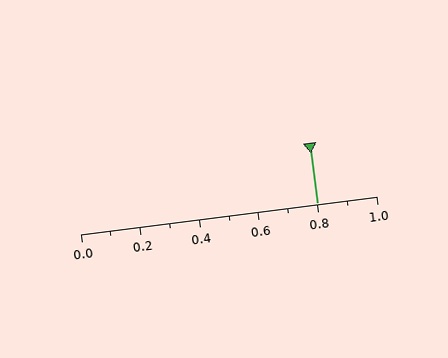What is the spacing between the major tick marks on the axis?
The major ticks are spaced 0.2 apart.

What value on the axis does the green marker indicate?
The marker indicates approximately 0.8.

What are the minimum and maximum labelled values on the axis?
The axis runs from 0.0 to 1.0.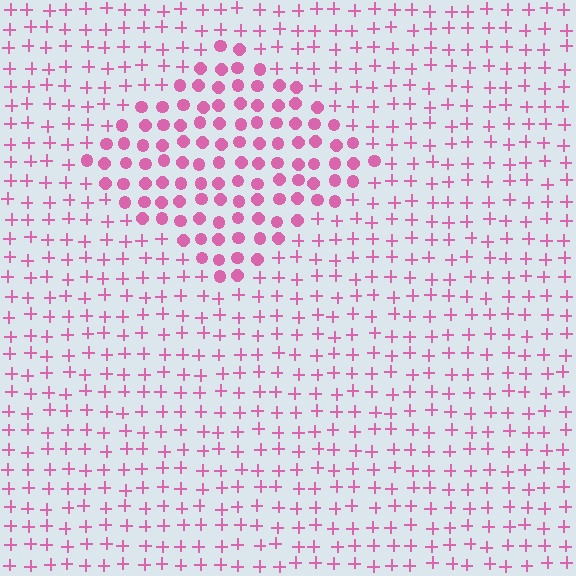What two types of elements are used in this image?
The image uses circles inside the diamond region and plus signs outside it.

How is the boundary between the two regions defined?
The boundary is defined by a change in element shape: circles inside vs. plus signs outside. All elements share the same color and spacing.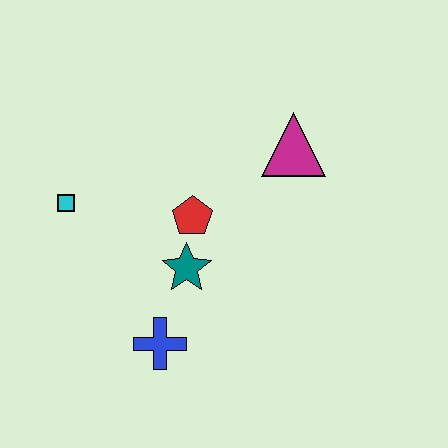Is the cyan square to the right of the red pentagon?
No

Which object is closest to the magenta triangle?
The red pentagon is closest to the magenta triangle.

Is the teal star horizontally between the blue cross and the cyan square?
No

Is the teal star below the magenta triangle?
Yes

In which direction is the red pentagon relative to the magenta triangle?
The red pentagon is to the left of the magenta triangle.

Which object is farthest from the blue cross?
The magenta triangle is farthest from the blue cross.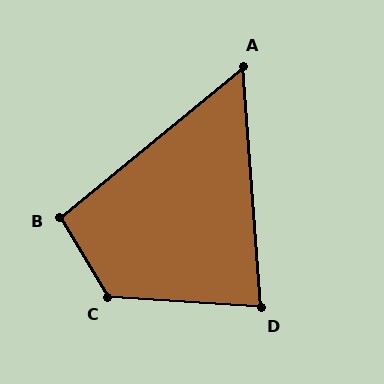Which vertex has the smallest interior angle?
A, at approximately 55 degrees.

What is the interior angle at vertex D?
Approximately 82 degrees (acute).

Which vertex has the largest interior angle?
C, at approximately 125 degrees.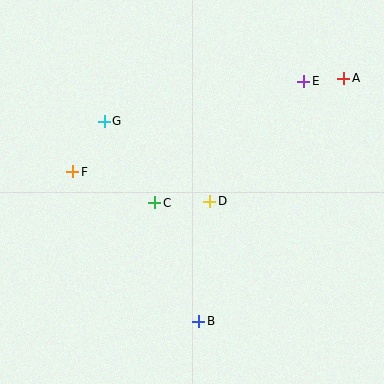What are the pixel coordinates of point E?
Point E is at (304, 81).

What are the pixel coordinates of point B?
Point B is at (199, 321).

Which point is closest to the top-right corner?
Point A is closest to the top-right corner.